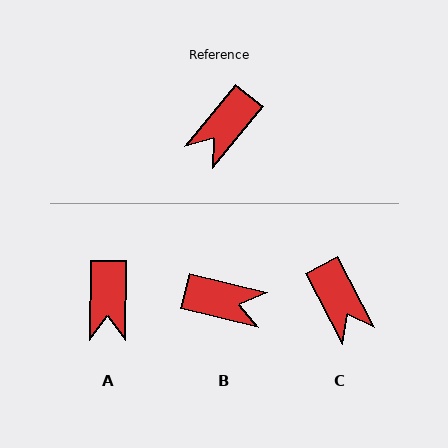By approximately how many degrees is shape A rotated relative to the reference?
Approximately 38 degrees counter-clockwise.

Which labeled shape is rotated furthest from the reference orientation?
B, about 115 degrees away.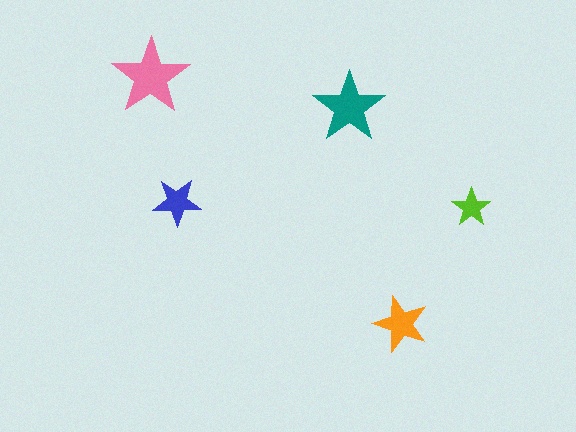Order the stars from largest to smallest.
the pink one, the teal one, the orange one, the blue one, the lime one.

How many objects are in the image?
There are 5 objects in the image.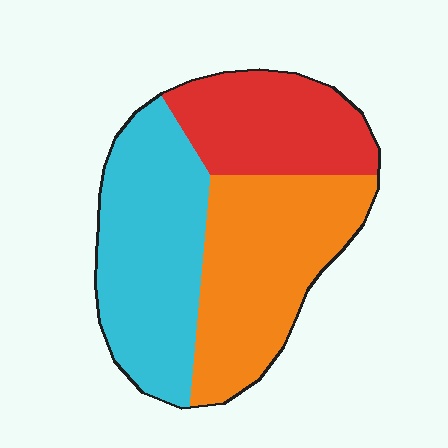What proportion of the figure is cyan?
Cyan takes up about three eighths (3/8) of the figure.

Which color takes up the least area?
Red, at roughly 25%.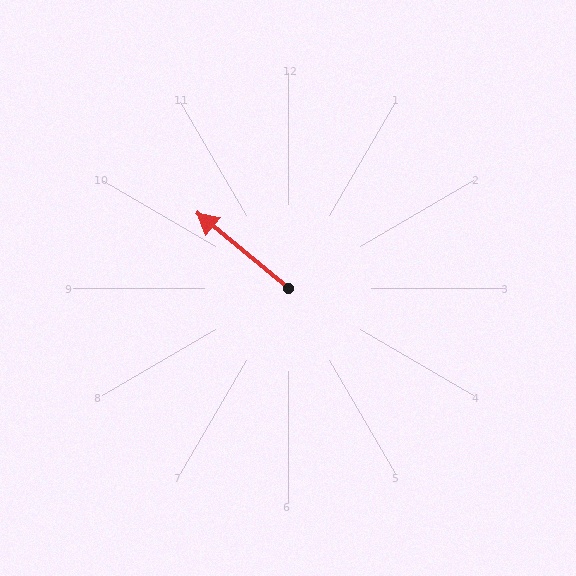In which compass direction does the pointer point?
Northwest.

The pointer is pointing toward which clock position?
Roughly 10 o'clock.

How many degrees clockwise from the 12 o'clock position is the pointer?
Approximately 309 degrees.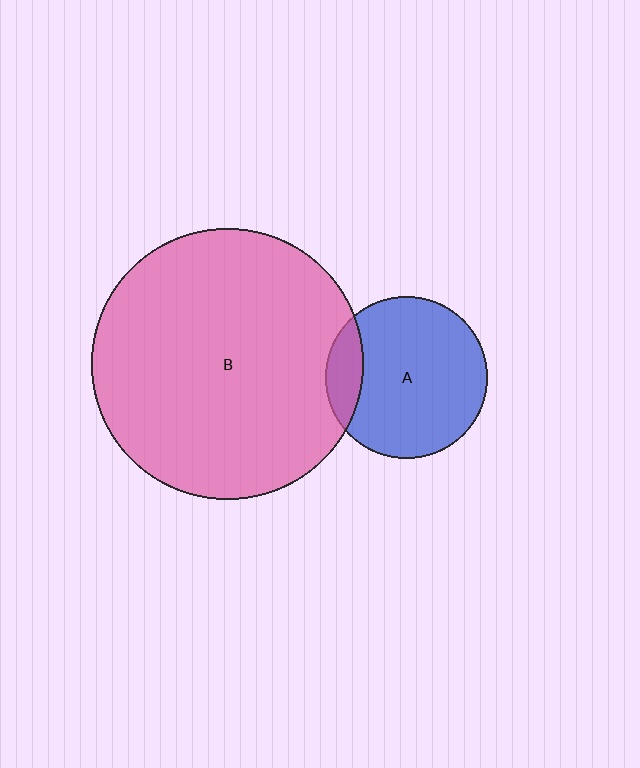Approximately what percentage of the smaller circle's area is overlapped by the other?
Approximately 15%.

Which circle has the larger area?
Circle B (pink).